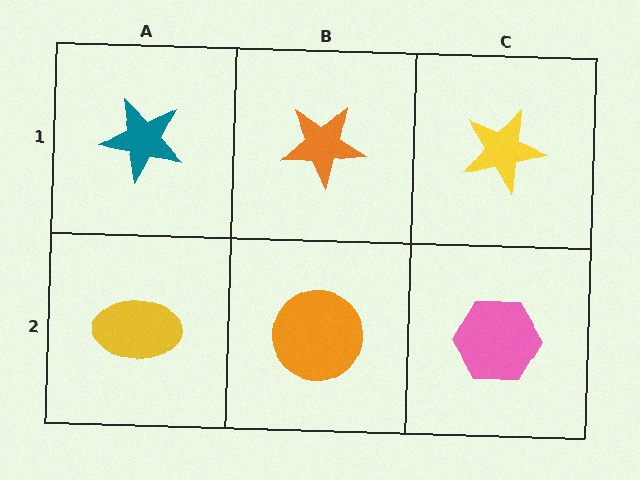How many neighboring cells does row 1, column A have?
2.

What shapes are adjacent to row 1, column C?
A pink hexagon (row 2, column C), an orange star (row 1, column B).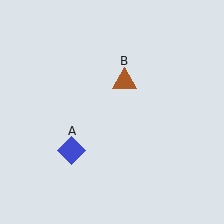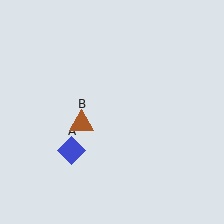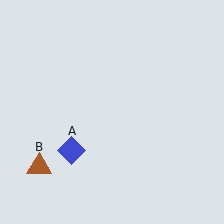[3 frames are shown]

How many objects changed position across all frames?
1 object changed position: brown triangle (object B).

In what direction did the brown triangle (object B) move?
The brown triangle (object B) moved down and to the left.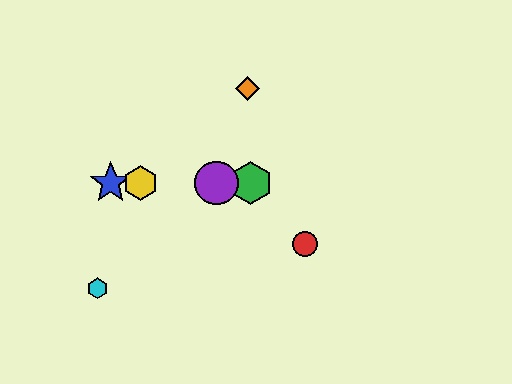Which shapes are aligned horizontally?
The blue star, the green hexagon, the yellow hexagon, the purple circle are aligned horizontally.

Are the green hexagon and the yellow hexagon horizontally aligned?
Yes, both are at y≈183.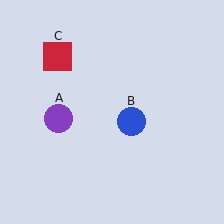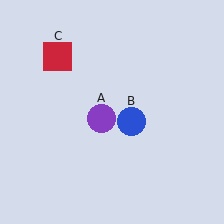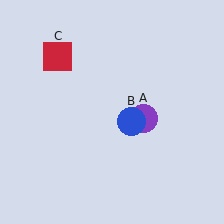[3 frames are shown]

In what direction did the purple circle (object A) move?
The purple circle (object A) moved right.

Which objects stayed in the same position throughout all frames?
Blue circle (object B) and red square (object C) remained stationary.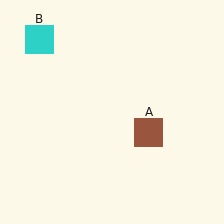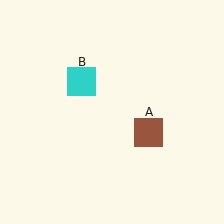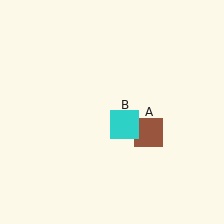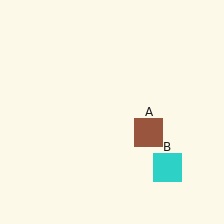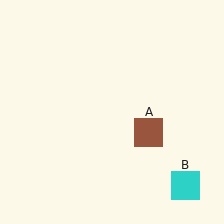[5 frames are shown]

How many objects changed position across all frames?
1 object changed position: cyan square (object B).